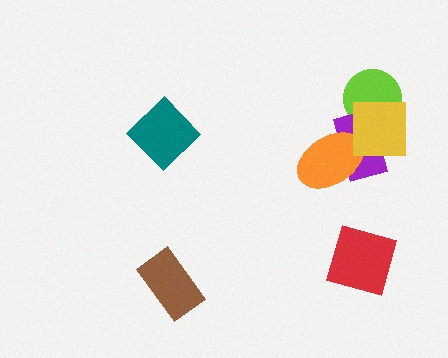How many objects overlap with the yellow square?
2 objects overlap with the yellow square.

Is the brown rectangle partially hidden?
No, no other shape covers it.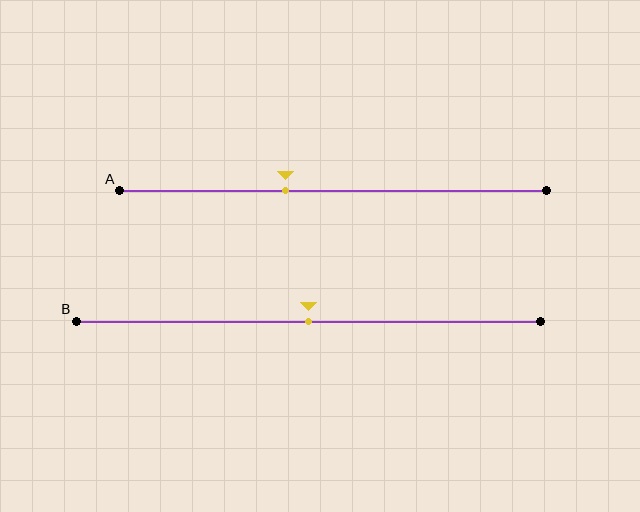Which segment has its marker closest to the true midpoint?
Segment B has its marker closest to the true midpoint.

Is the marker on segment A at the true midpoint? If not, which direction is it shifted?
No, the marker on segment A is shifted to the left by about 11% of the segment length.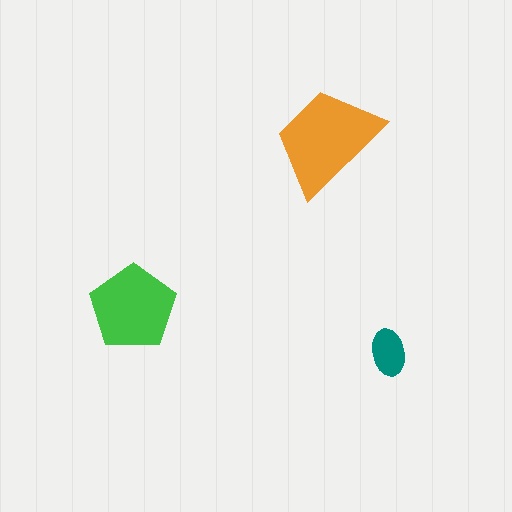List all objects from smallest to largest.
The teal ellipse, the green pentagon, the orange trapezoid.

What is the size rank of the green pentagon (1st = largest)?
2nd.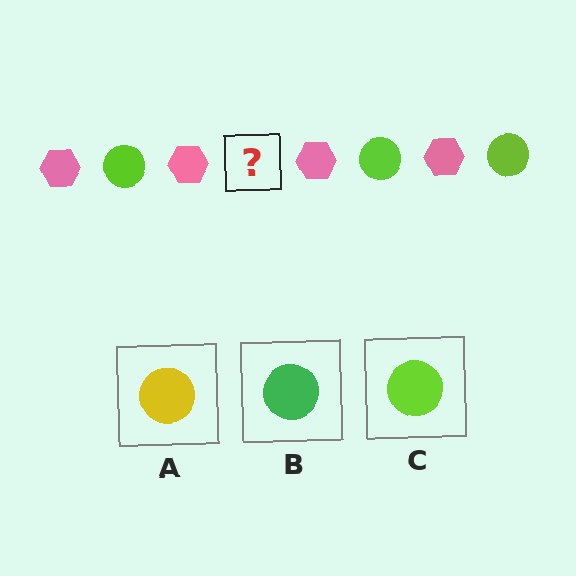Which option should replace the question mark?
Option C.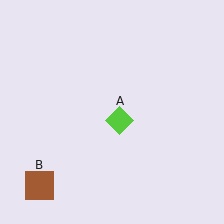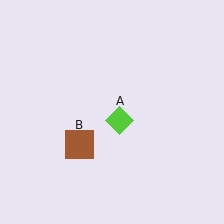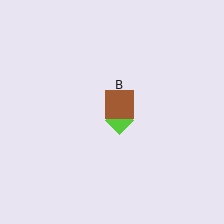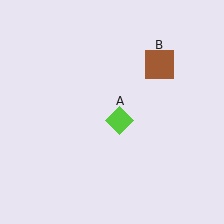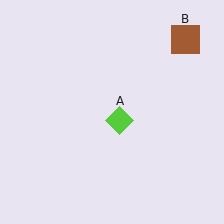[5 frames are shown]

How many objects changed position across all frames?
1 object changed position: brown square (object B).